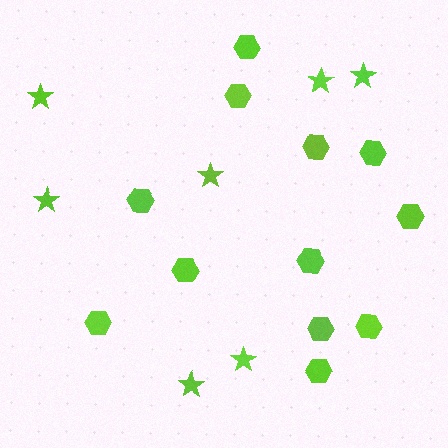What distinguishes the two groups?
There are 2 groups: one group of hexagons (12) and one group of stars (7).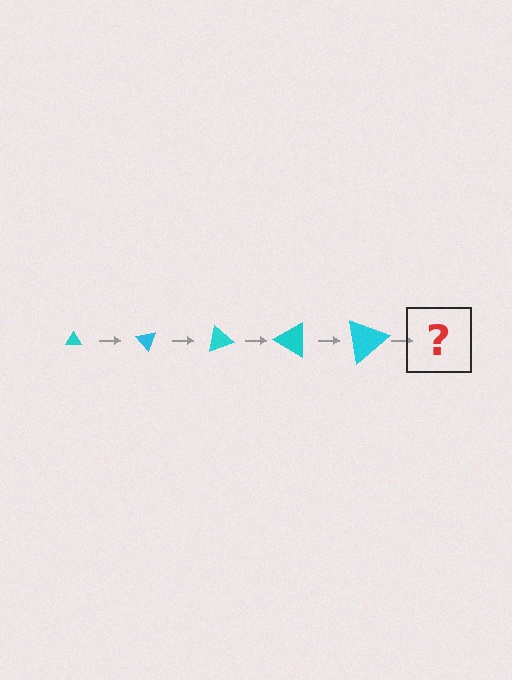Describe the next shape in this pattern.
It should be a triangle, larger than the previous one and rotated 250 degrees from the start.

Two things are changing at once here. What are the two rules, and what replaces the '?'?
The two rules are that the triangle grows larger each step and it rotates 50 degrees each step. The '?' should be a triangle, larger than the previous one and rotated 250 degrees from the start.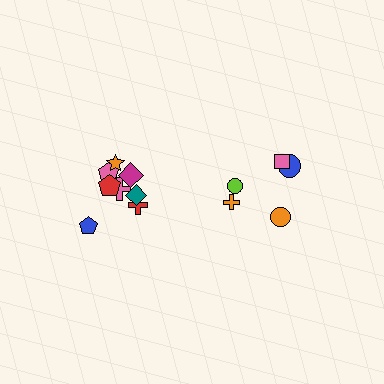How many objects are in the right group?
There are 5 objects.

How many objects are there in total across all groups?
There are 13 objects.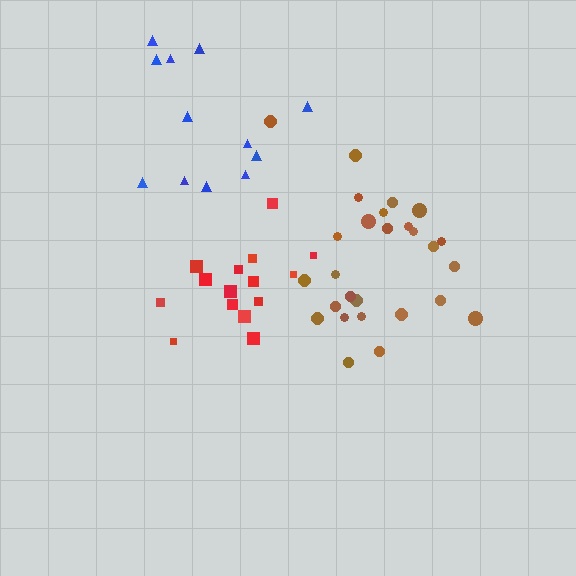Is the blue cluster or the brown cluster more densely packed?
Brown.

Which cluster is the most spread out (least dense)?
Blue.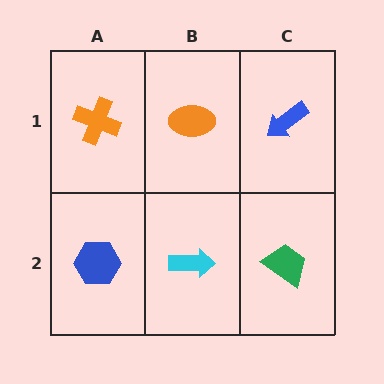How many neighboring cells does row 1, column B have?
3.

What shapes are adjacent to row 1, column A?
A blue hexagon (row 2, column A), an orange ellipse (row 1, column B).